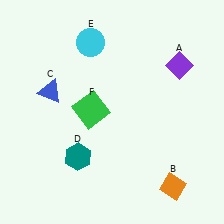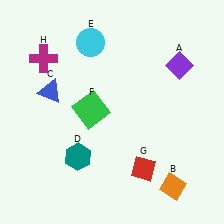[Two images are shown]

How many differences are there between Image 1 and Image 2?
There are 2 differences between the two images.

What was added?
A red diamond (G), a magenta cross (H) were added in Image 2.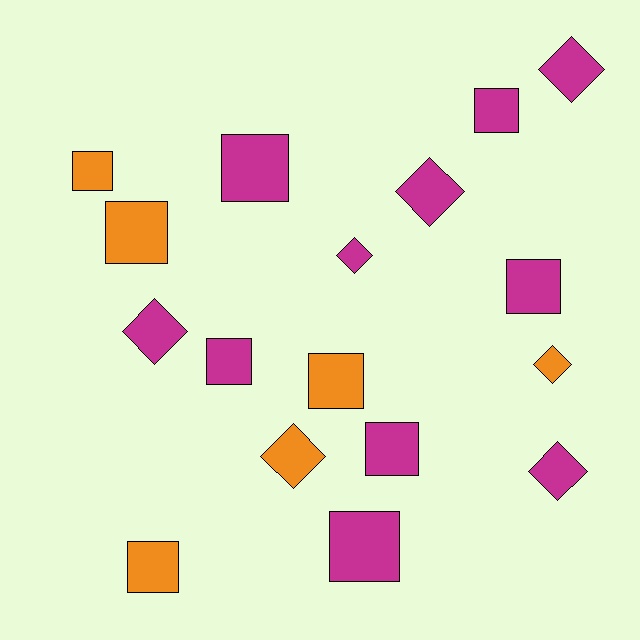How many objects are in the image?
There are 17 objects.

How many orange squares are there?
There are 4 orange squares.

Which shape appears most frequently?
Square, with 10 objects.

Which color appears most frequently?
Magenta, with 11 objects.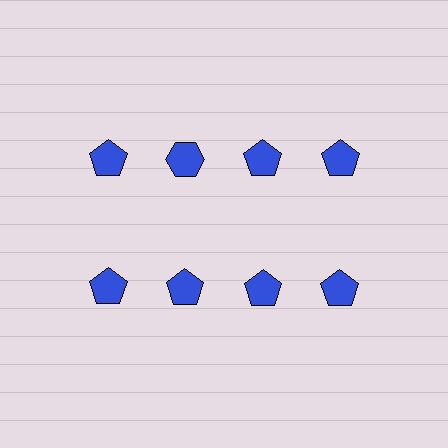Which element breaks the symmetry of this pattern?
The blue hexagon in the top row, second from left column breaks the symmetry. All other shapes are blue pentagons.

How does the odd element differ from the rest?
It has a different shape: hexagon instead of pentagon.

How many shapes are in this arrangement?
There are 8 shapes arranged in a grid pattern.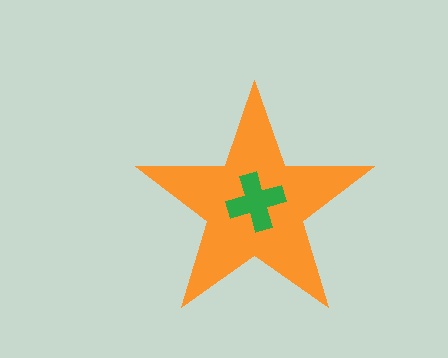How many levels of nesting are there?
2.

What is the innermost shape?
The green cross.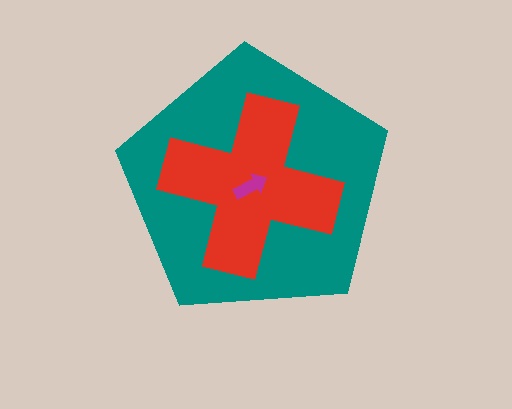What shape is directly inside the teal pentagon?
The red cross.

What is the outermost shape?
The teal pentagon.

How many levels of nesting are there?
3.